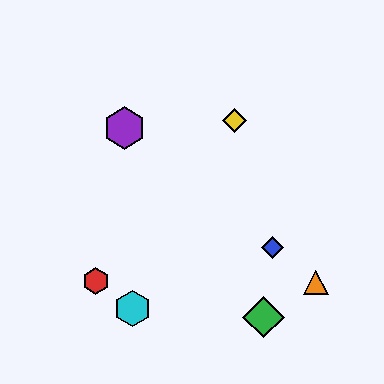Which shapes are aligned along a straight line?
The blue diamond, the purple hexagon, the orange triangle are aligned along a straight line.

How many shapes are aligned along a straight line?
3 shapes (the blue diamond, the purple hexagon, the orange triangle) are aligned along a straight line.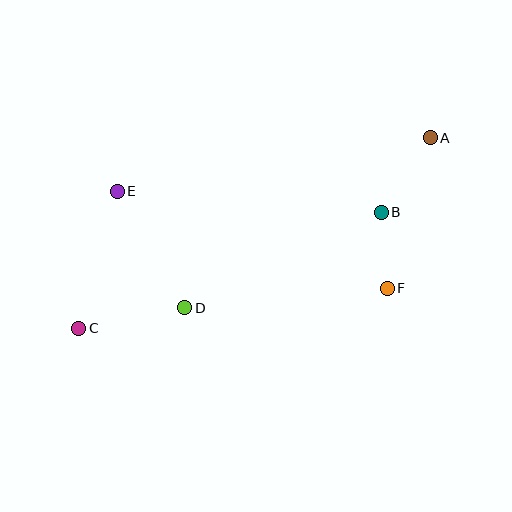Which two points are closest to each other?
Points B and F are closest to each other.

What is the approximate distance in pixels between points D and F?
The distance between D and F is approximately 203 pixels.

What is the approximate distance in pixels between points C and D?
The distance between C and D is approximately 108 pixels.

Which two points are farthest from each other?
Points A and C are farthest from each other.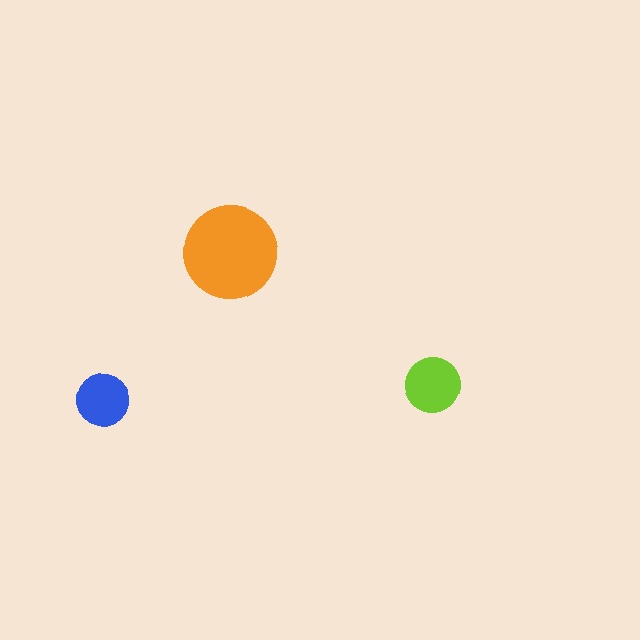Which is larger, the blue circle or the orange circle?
The orange one.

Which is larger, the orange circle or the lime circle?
The orange one.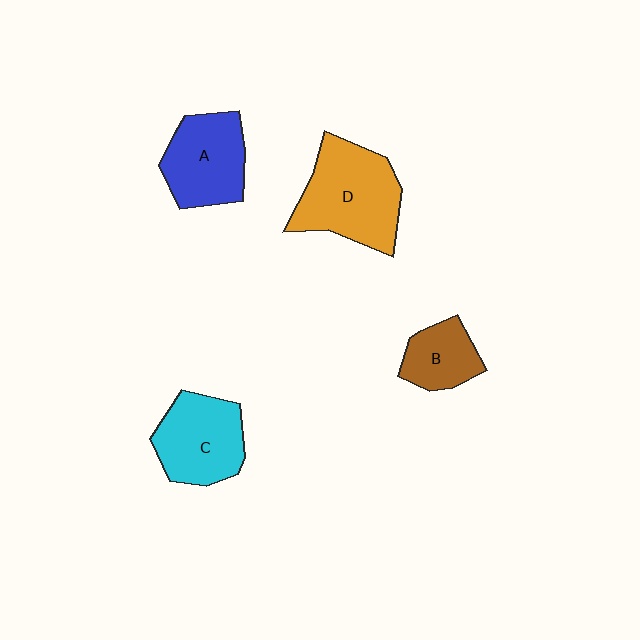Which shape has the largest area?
Shape D (orange).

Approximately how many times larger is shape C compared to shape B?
Approximately 1.6 times.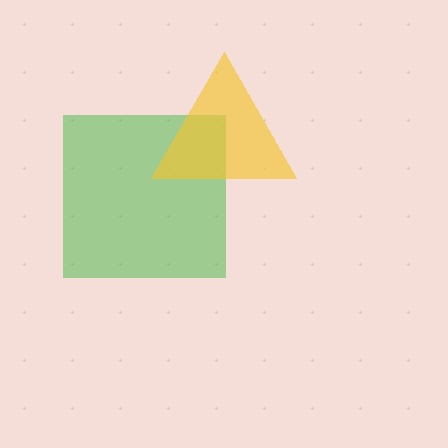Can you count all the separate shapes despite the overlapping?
Yes, there are 2 separate shapes.